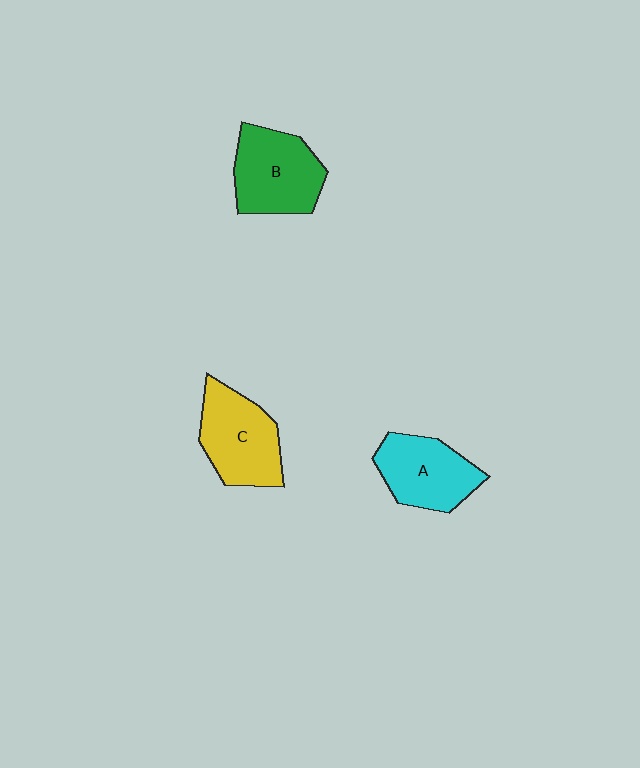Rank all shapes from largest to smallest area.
From largest to smallest: B (green), C (yellow), A (cyan).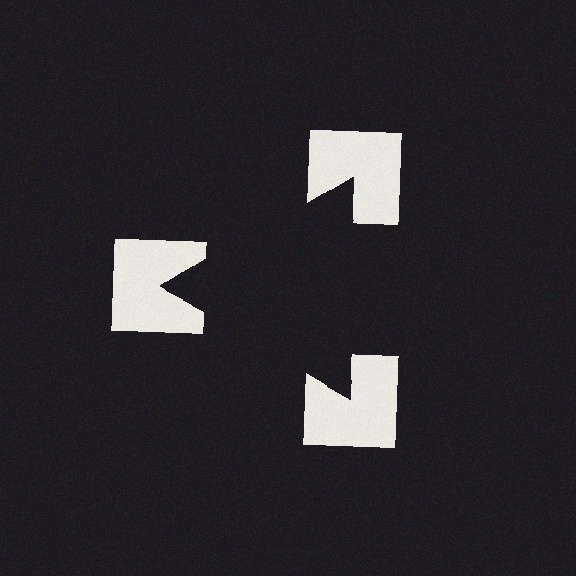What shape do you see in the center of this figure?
An illusory triangle — its edges are inferred from the aligned wedge cuts in the notched squares, not physically drawn.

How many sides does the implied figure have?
3 sides.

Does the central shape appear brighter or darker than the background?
It typically appears slightly darker than the background, even though no actual brightness change is drawn.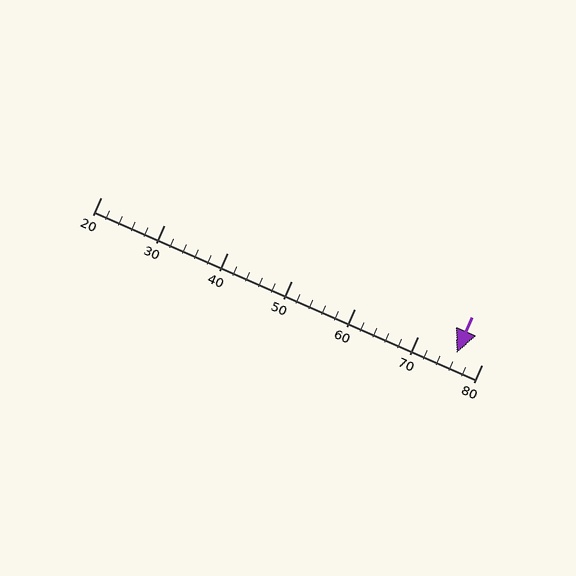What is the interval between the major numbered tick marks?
The major tick marks are spaced 10 units apart.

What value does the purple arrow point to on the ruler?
The purple arrow points to approximately 76.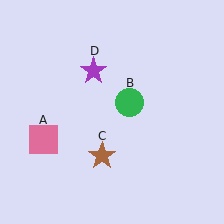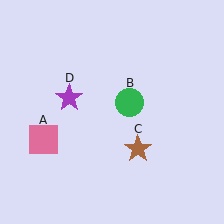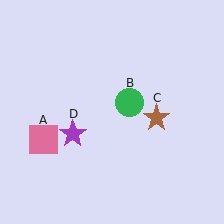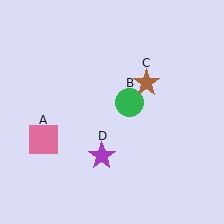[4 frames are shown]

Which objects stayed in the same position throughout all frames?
Pink square (object A) and green circle (object B) remained stationary.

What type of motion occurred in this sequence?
The brown star (object C), purple star (object D) rotated counterclockwise around the center of the scene.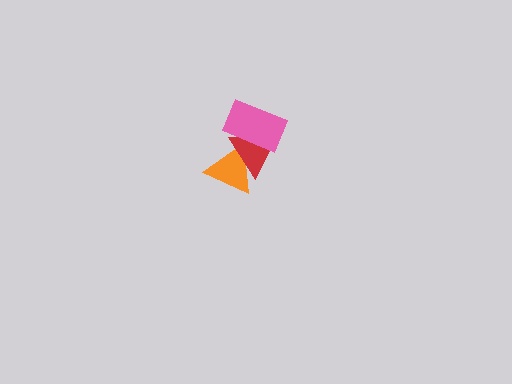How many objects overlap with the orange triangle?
2 objects overlap with the orange triangle.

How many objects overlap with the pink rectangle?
2 objects overlap with the pink rectangle.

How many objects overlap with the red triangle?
2 objects overlap with the red triangle.